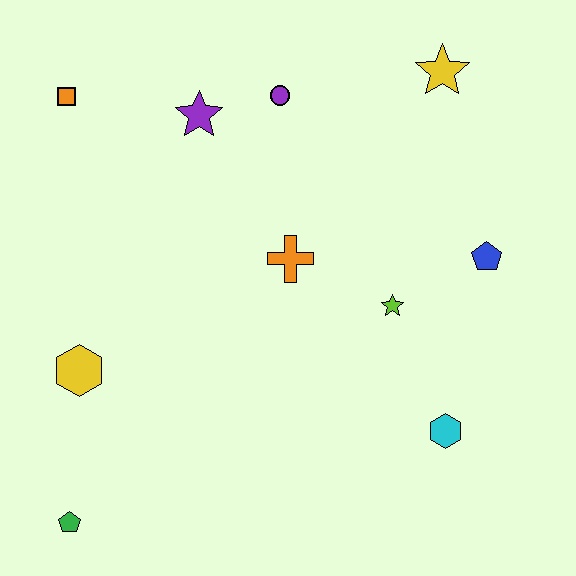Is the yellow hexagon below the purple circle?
Yes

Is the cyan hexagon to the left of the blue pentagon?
Yes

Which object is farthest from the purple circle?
The green pentagon is farthest from the purple circle.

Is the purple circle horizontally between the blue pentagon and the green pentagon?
Yes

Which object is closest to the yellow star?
The purple circle is closest to the yellow star.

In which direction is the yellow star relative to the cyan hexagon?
The yellow star is above the cyan hexagon.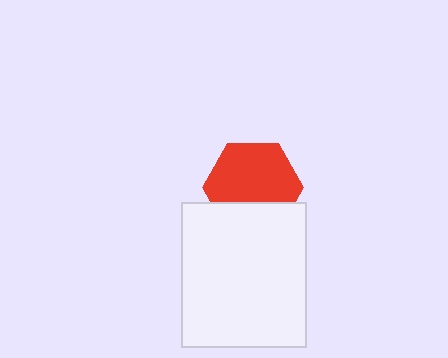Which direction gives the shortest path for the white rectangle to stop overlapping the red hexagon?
Moving down gives the shortest separation.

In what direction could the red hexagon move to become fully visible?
The red hexagon could move up. That would shift it out from behind the white rectangle entirely.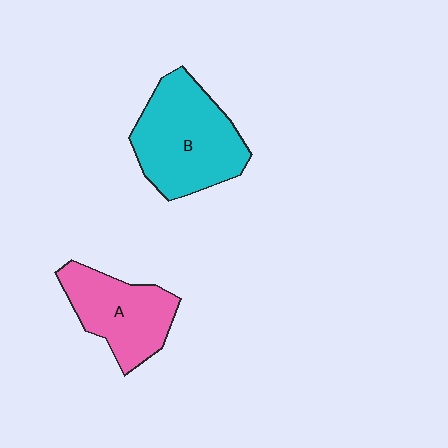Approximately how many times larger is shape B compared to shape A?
Approximately 1.3 times.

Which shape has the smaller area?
Shape A (pink).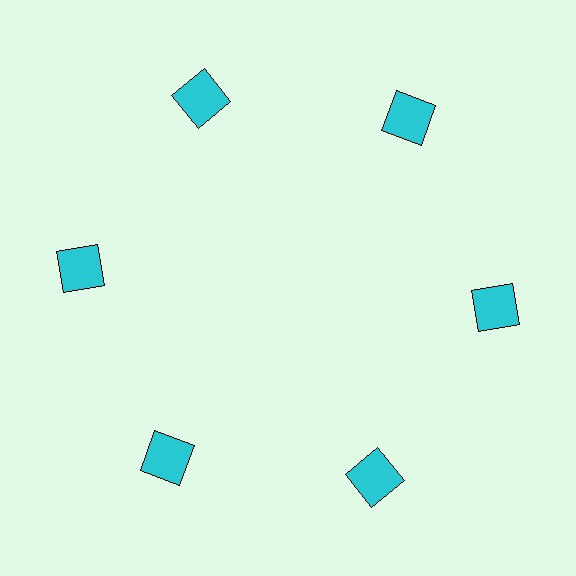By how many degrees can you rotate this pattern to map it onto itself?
The pattern maps onto itself every 60 degrees of rotation.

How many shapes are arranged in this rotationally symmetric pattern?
There are 6 shapes, arranged in 6 groups of 1.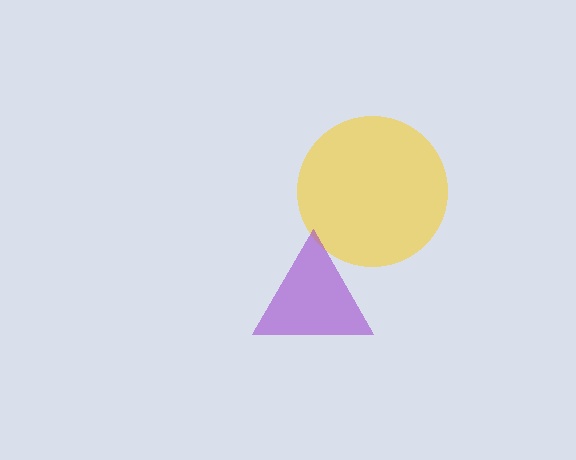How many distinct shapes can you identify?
There are 2 distinct shapes: a yellow circle, a purple triangle.